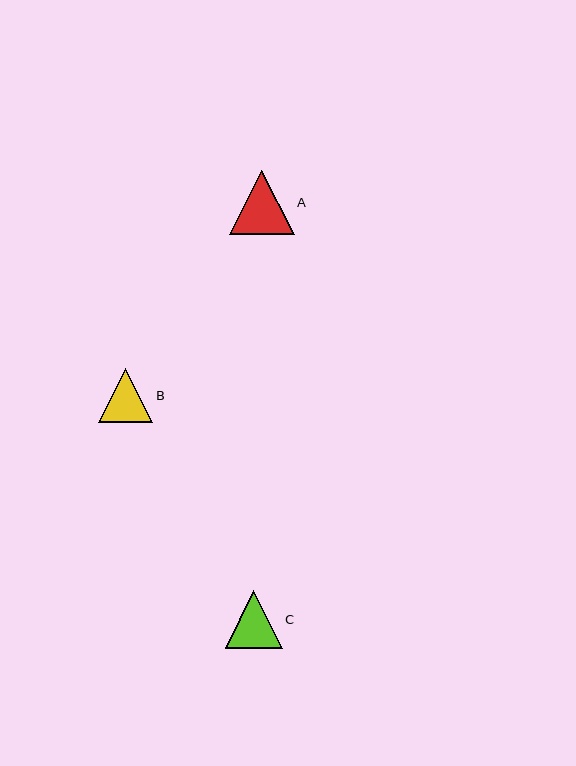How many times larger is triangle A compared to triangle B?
Triangle A is approximately 1.2 times the size of triangle B.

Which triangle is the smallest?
Triangle B is the smallest with a size of approximately 54 pixels.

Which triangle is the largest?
Triangle A is the largest with a size of approximately 65 pixels.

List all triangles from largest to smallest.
From largest to smallest: A, C, B.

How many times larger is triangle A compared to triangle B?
Triangle A is approximately 1.2 times the size of triangle B.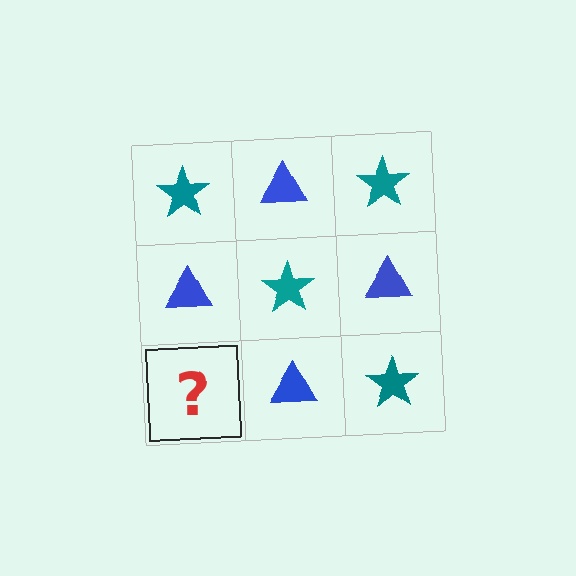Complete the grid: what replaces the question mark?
The question mark should be replaced with a teal star.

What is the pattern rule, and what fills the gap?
The rule is that it alternates teal star and blue triangle in a checkerboard pattern. The gap should be filled with a teal star.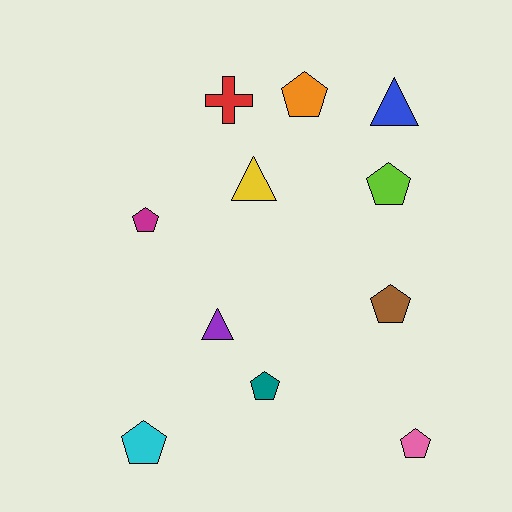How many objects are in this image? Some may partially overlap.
There are 11 objects.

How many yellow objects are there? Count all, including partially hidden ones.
There is 1 yellow object.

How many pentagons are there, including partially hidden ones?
There are 7 pentagons.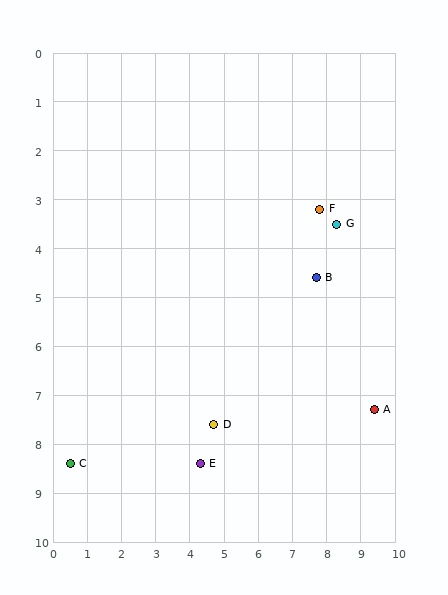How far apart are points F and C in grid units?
Points F and C are about 9.0 grid units apart.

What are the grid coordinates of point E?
Point E is at approximately (4.3, 8.4).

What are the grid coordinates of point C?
Point C is at approximately (0.5, 8.4).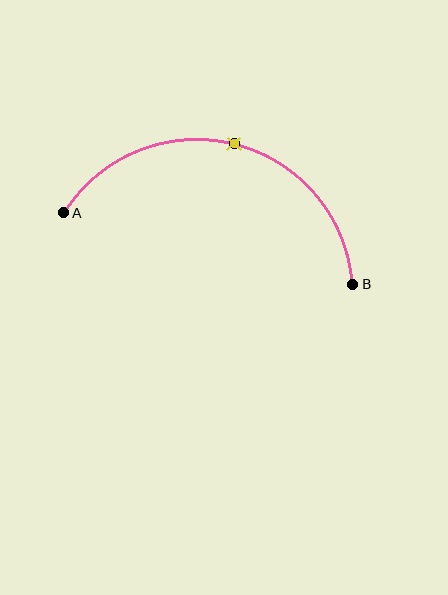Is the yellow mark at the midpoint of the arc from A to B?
Yes. The yellow mark lies on the arc at equal arc-length from both A and B — it is the arc midpoint.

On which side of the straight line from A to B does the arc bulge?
The arc bulges above the straight line connecting A and B.